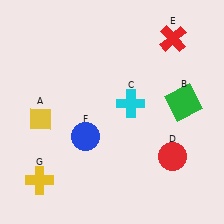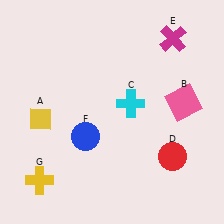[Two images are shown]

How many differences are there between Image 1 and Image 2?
There are 2 differences between the two images.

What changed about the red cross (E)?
In Image 1, E is red. In Image 2, it changed to magenta.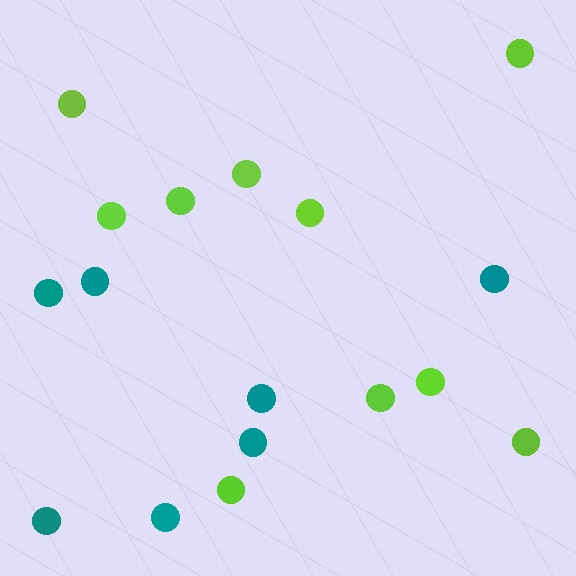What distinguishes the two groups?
There are 2 groups: one group of lime circles (10) and one group of teal circles (7).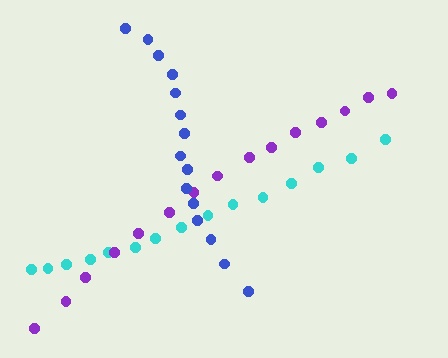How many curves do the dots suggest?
There are 3 distinct paths.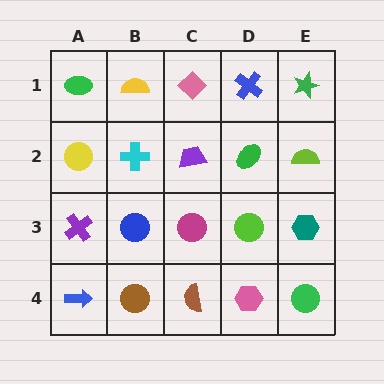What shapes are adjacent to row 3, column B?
A cyan cross (row 2, column B), a brown circle (row 4, column B), a purple cross (row 3, column A), a magenta circle (row 3, column C).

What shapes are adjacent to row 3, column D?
A green ellipse (row 2, column D), a pink hexagon (row 4, column D), a magenta circle (row 3, column C), a teal hexagon (row 3, column E).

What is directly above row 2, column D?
A blue cross.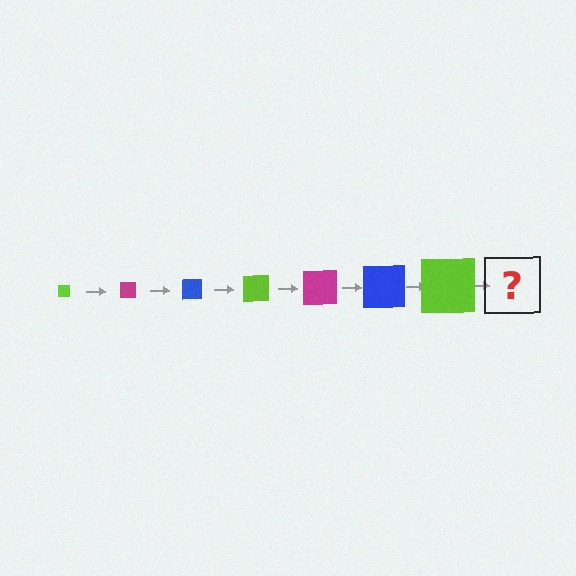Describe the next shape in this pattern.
It should be a magenta square, larger than the previous one.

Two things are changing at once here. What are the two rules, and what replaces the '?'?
The two rules are that the square grows larger each step and the color cycles through lime, magenta, and blue. The '?' should be a magenta square, larger than the previous one.